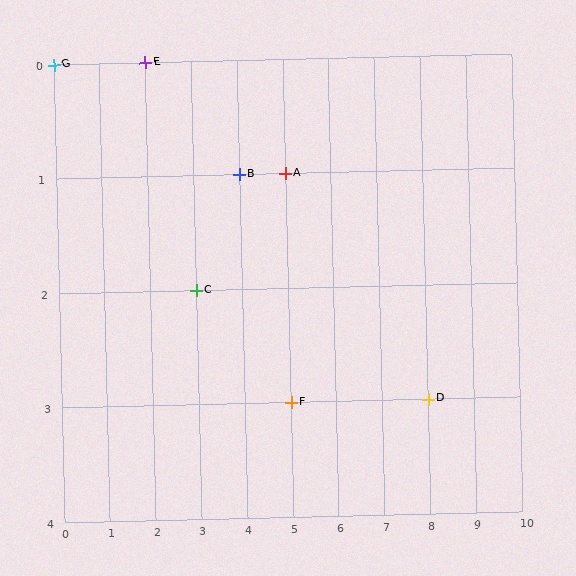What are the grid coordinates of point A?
Point A is at grid coordinates (5, 1).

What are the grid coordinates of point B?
Point B is at grid coordinates (4, 1).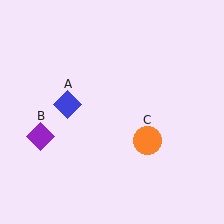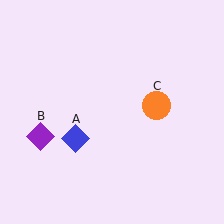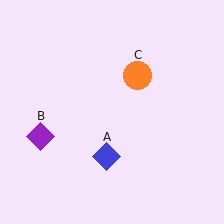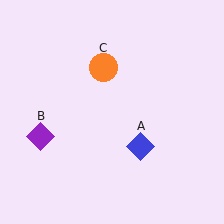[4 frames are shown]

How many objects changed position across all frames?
2 objects changed position: blue diamond (object A), orange circle (object C).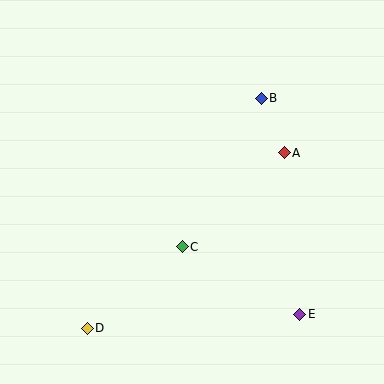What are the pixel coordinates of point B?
Point B is at (261, 98).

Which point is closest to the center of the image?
Point C at (182, 247) is closest to the center.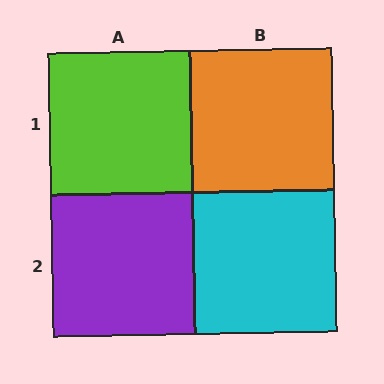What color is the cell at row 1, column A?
Lime.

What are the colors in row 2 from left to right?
Purple, cyan.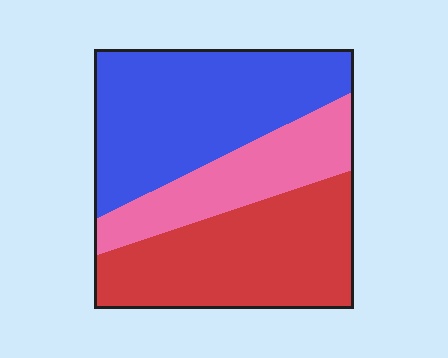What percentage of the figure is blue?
Blue takes up about two fifths (2/5) of the figure.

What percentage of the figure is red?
Red takes up about three eighths (3/8) of the figure.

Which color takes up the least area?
Pink, at roughly 20%.